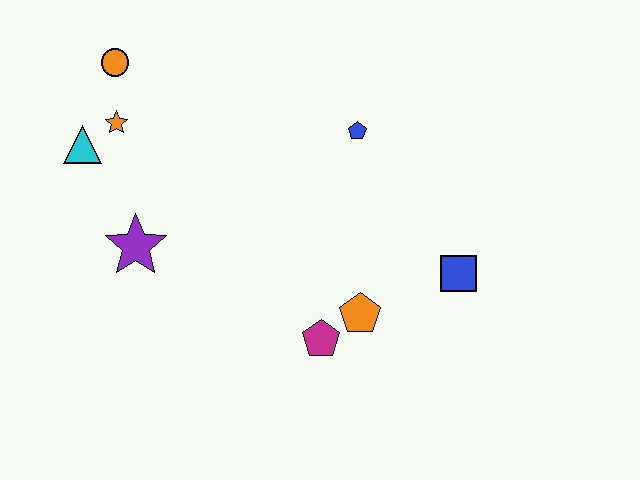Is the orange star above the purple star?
Yes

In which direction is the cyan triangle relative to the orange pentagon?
The cyan triangle is to the left of the orange pentagon.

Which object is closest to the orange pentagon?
The magenta pentagon is closest to the orange pentagon.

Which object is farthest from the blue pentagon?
The cyan triangle is farthest from the blue pentagon.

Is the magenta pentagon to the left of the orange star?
No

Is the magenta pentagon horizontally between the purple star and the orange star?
No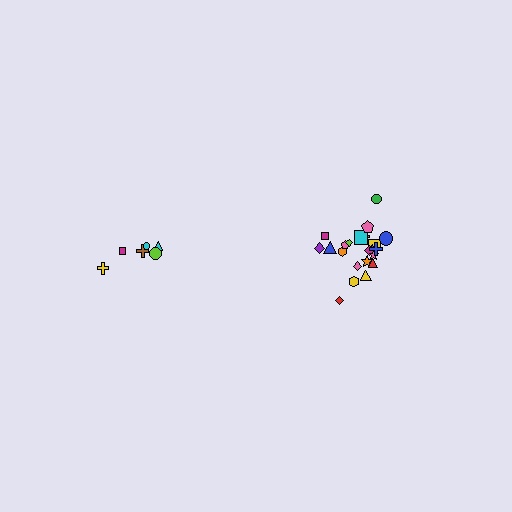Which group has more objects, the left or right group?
The right group.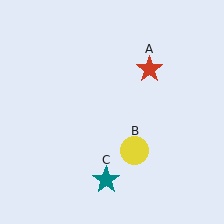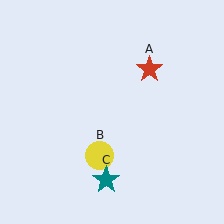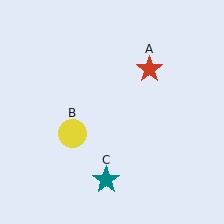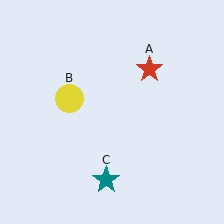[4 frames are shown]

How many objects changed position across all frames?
1 object changed position: yellow circle (object B).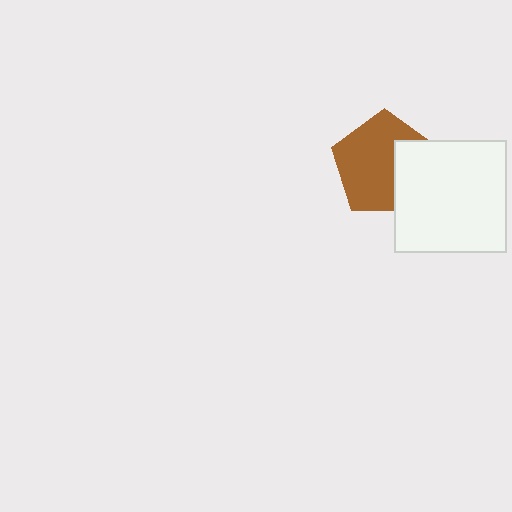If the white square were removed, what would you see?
You would see the complete brown pentagon.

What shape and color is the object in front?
The object in front is a white square.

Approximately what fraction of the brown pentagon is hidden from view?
Roughly 33% of the brown pentagon is hidden behind the white square.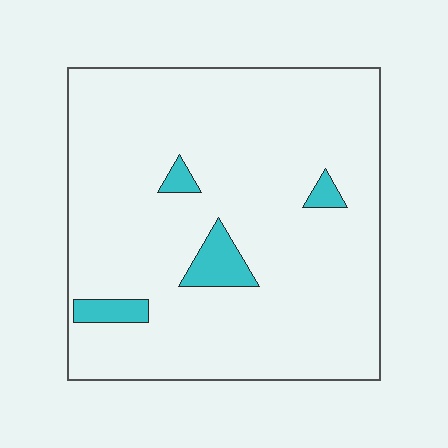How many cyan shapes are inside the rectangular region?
4.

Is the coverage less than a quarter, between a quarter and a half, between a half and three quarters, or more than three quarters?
Less than a quarter.